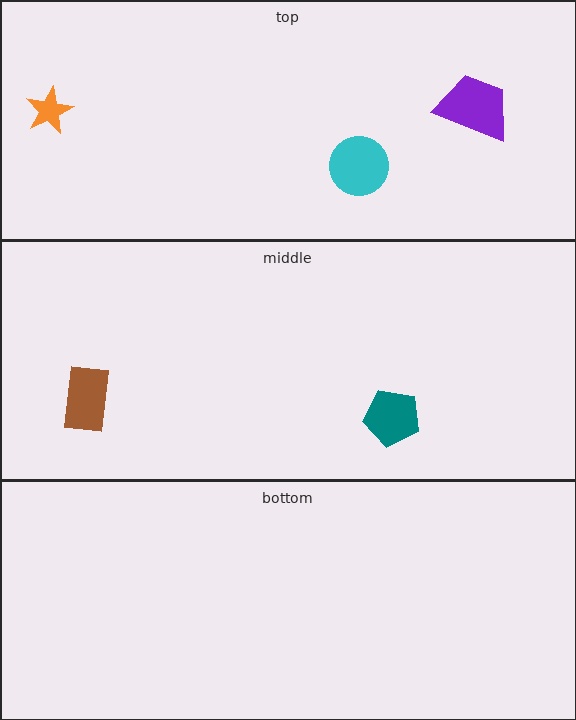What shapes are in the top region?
The purple trapezoid, the orange star, the cyan circle.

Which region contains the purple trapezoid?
The top region.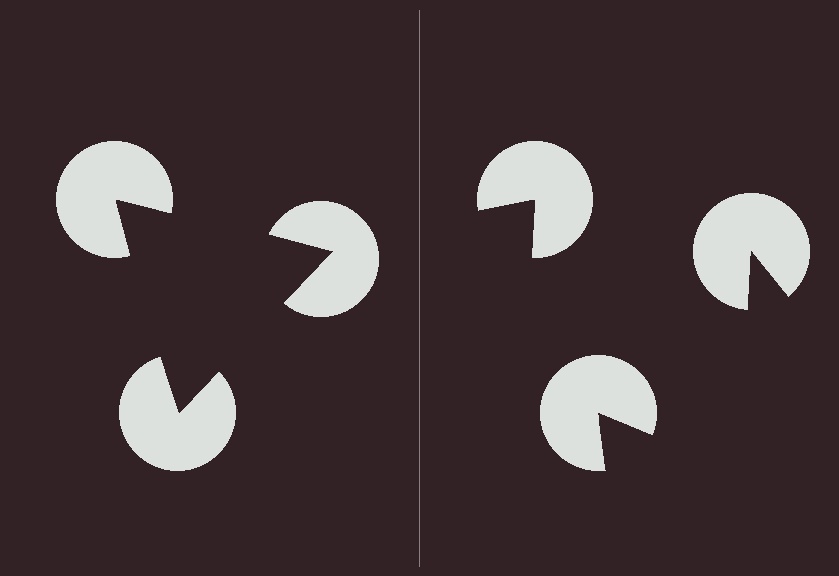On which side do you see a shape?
An illusory triangle appears on the left side. On the right side the wedge cuts are rotated, so no coherent shape forms.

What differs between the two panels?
The pac-man discs are positioned identically on both sides; only the wedge orientations differ. On the left they align to a triangle; on the right they are misaligned.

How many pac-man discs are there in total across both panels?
6 — 3 on each side.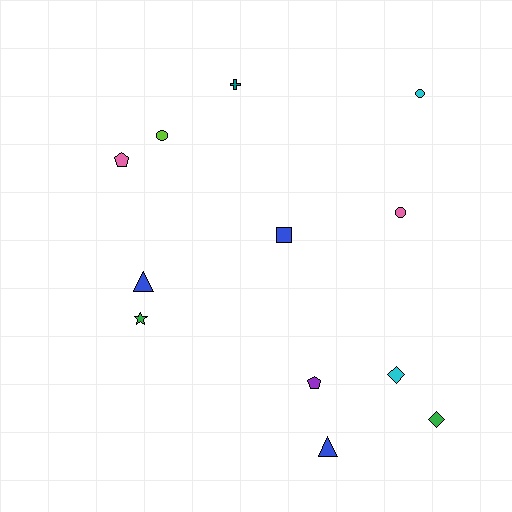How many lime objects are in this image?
There is 1 lime object.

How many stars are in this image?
There is 1 star.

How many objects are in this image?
There are 12 objects.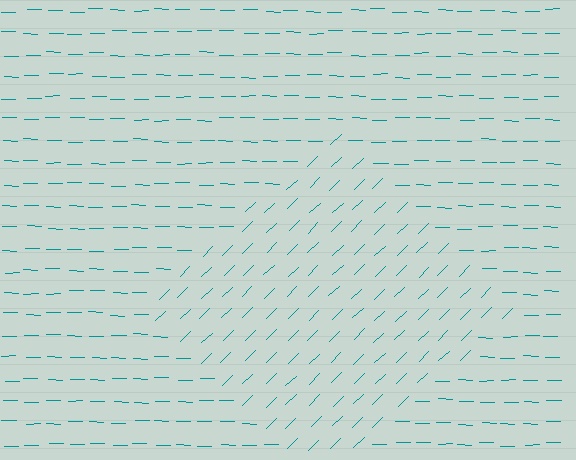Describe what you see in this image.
The image is filled with small teal line segments. A diamond region in the image has lines oriented differently from the surrounding lines, creating a visible texture boundary.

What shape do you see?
I see a diamond.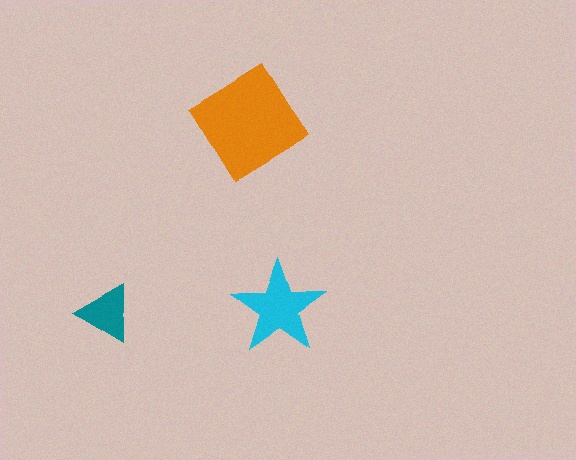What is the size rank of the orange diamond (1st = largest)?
1st.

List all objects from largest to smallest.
The orange diamond, the cyan star, the teal triangle.